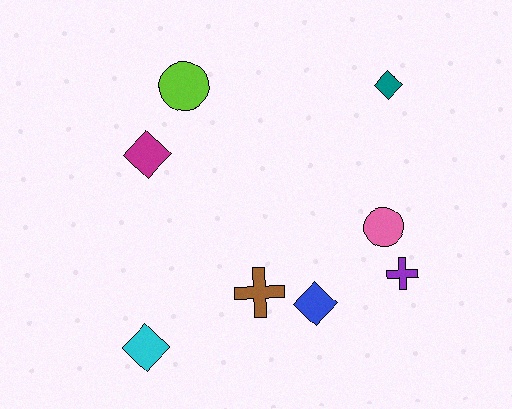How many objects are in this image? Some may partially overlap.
There are 8 objects.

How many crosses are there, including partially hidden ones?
There are 2 crosses.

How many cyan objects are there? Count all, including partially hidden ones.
There is 1 cyan object.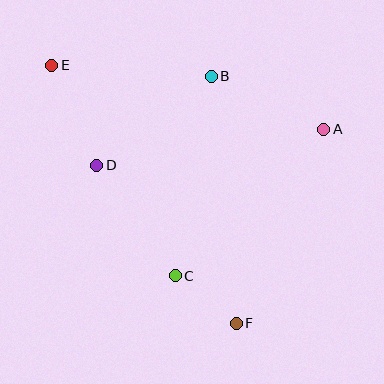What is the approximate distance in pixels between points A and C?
The distance between A and C is approximately 209 pixels.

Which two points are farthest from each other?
Points E and F are farthest from each other.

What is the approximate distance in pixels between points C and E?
The distance between C and E is approximately 244 pixels.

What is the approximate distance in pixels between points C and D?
The distance between C and D is approximately 135 pixels.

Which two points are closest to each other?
Points C and F are closest to each other.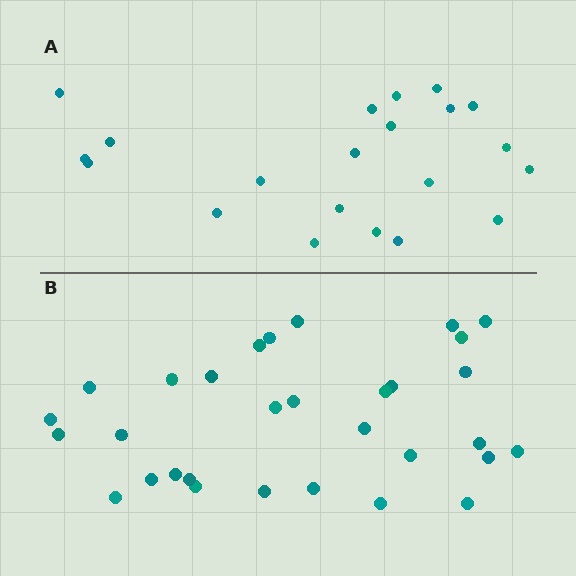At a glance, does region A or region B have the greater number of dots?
Region B (the bottom region) has more dots.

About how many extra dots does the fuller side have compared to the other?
Region B has roughly 10 or so more dots than region A.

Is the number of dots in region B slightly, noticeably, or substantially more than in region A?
Region B has substantially more. The ratio is roughly 1.5 to 1.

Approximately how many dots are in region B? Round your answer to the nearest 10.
About 30 dots. (The exact count is 31, which rounds to 30.)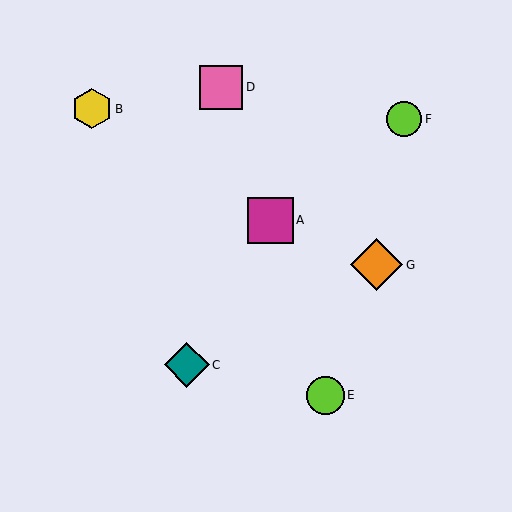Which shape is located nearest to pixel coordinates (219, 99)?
The pink square (labeled D) at (221, 87) is nearest to that location.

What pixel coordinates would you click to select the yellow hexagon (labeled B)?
Click at (92, 109) to select the yellow hexagon B.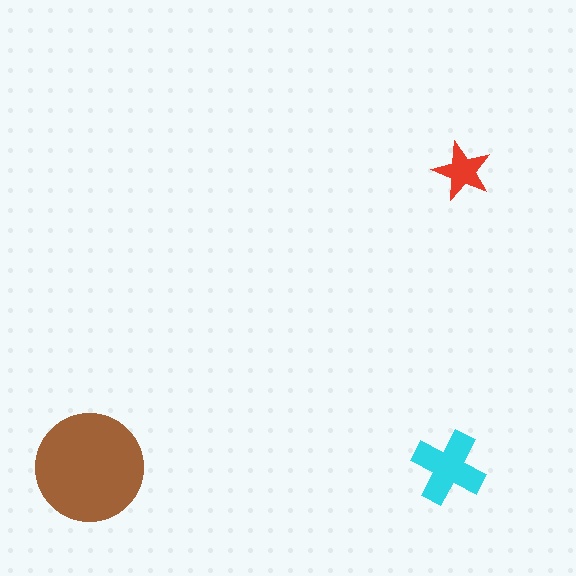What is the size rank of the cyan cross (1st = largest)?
2nd.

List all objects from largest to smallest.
The brown circle, the cyan cross, the red star.